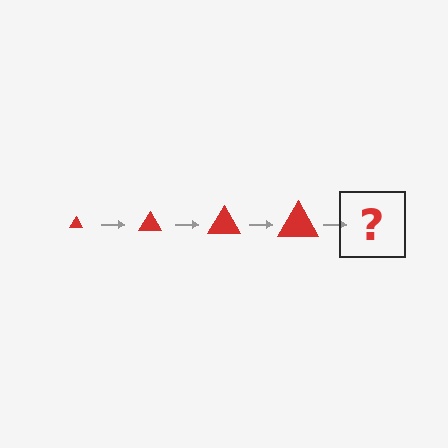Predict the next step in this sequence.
The next step is a red triangle, larger than the previous one.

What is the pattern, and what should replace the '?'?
The pattern is that the triangle gets progressively larger each step. The '?' should be a red triangle, larger than the previous one.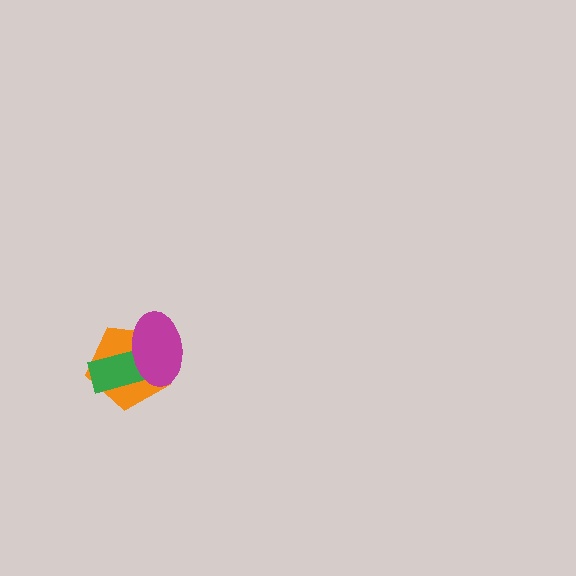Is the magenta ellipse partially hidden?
No, no other shape covers it.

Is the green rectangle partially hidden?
Yes, it is partially covered by another shape.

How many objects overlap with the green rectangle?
2 objects overlap with the green rectangle.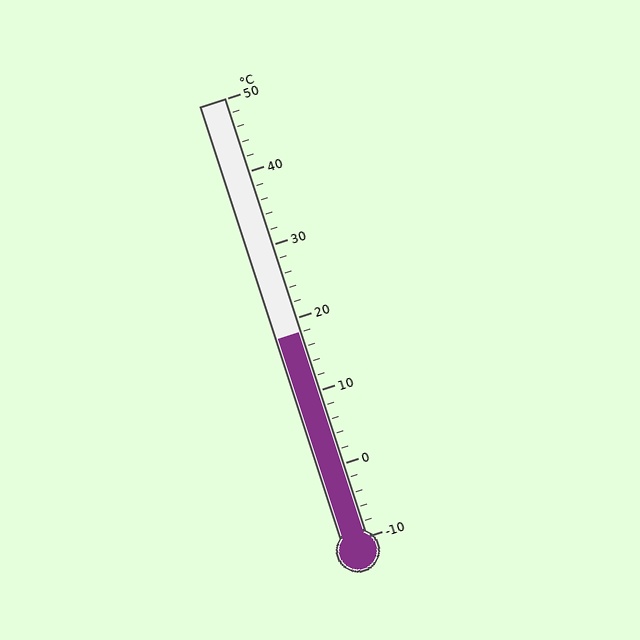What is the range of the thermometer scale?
The thermometer scale ranges from -10°C to 50°C.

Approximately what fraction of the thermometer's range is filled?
The thermometer is filled to approximately 45% of its range.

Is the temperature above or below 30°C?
The temperature is below 30°C.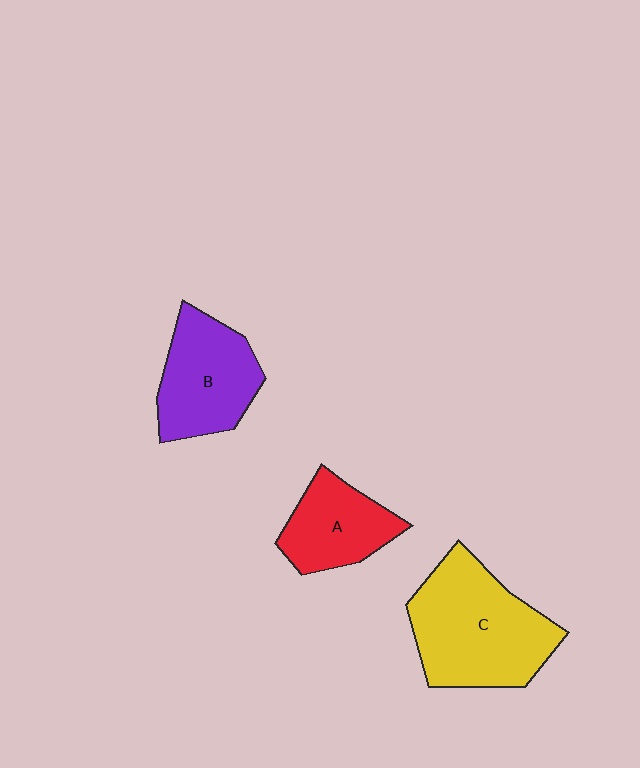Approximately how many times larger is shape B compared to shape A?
Approximately 1.3 times.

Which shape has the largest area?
Shape C (yellow).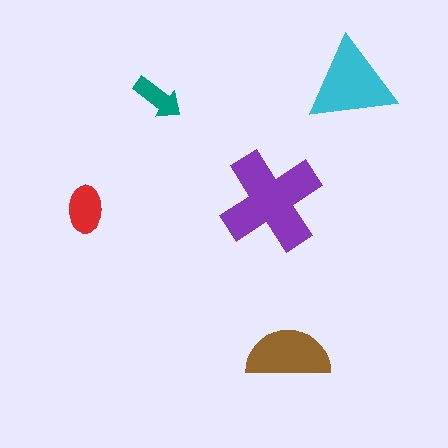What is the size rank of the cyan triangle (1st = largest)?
2nd.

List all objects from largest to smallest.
The purple cross, the cyan triangle, the brown semicircle, the red ellipse, the teal arrow.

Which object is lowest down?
The brown semicircle is bottommost.